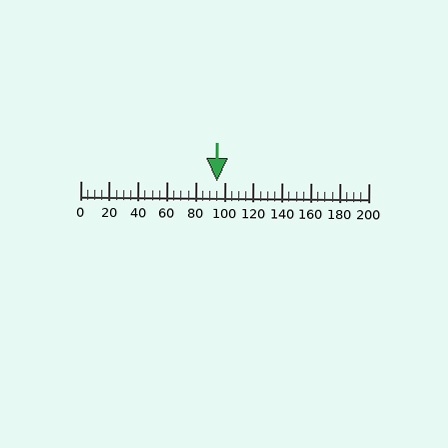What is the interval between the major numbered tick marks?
The major tick marks are spaced 20 units apart.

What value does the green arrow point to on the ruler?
The green arrow points to approximately 95.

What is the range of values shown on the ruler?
The ruler shows values from 0 to 200.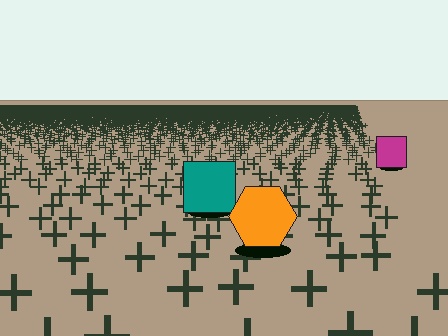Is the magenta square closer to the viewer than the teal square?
No. The teal square is closer — you can tell from the texture gradient: the ground texture is coarser near it.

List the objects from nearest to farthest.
From nearest to farthest: the orange hexagon, the teal square, the magenta square.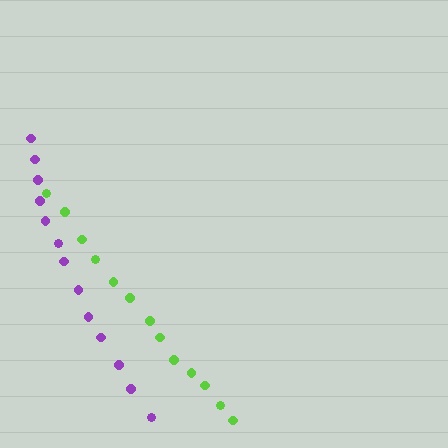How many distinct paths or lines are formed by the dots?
There are 2 distinct paths.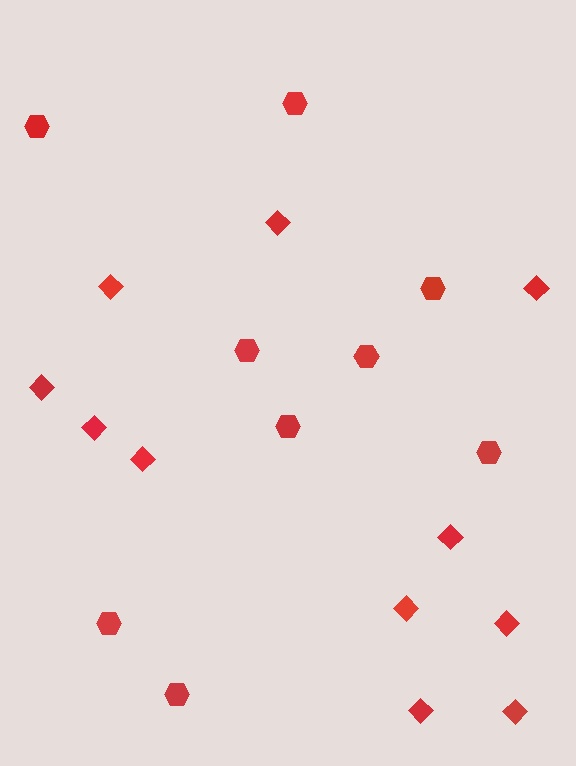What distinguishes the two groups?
There are 2 groups: one group of diamonds (11) and one group of hexagons (9).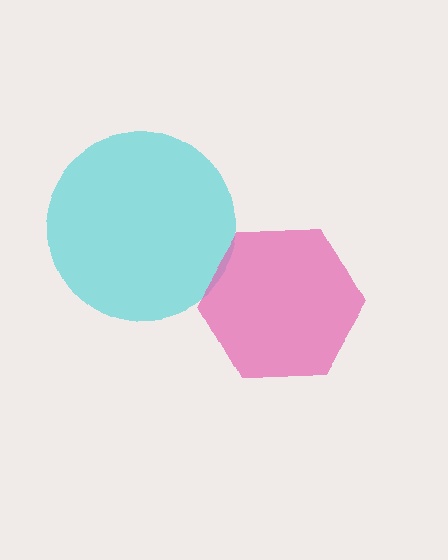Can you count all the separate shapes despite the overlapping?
Yes, there are 2 separate shapes.